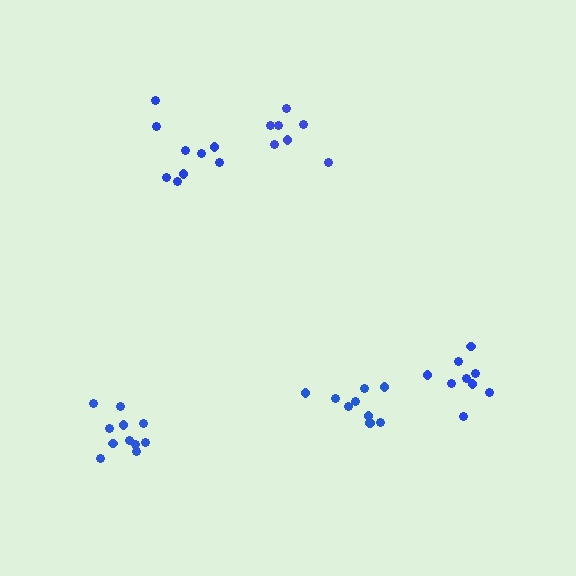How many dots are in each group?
Group 1: 9 dots, Group 2: 9 dots, Group 3: 7 dots, Group 4: 9 dots, Group 5: 11 dots (45 total).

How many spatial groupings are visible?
There are 5 spatial groupings.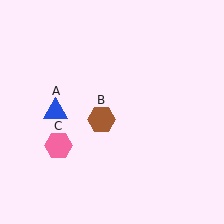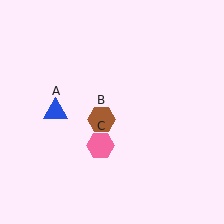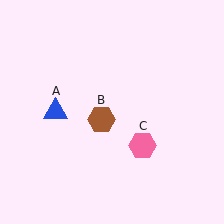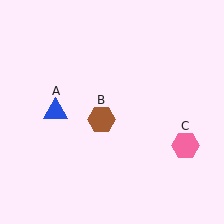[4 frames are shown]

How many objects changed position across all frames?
1 object changed position: pink hexagon (object C).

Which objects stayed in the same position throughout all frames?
Blue triangle (object A) and brown hexagon (object B) remained stationary.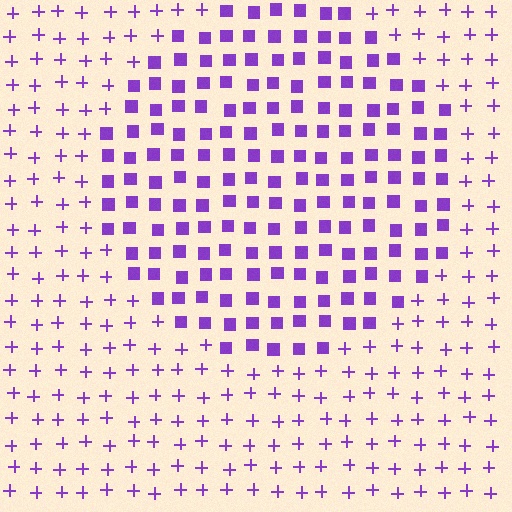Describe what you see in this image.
The image is filled with small purple elements arranged in a uniform grid. A circle-shaped region contains squares, while the surrounding area contains plus signs. The boundary is defined purely by the change in element shape.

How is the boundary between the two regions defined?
The boundary is defined by a change in element shape: squares inside vs. plus signs outside. All elements share the same color and spacing.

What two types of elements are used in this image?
The image uses squares inside the circle region and plus signs outside it.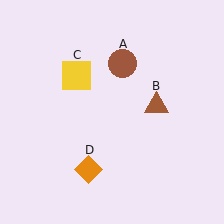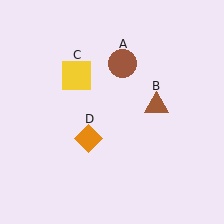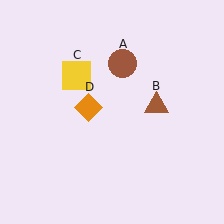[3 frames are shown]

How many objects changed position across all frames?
1 object changed position: orange diamond (object D).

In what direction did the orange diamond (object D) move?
The orange diamond (object D) moved up.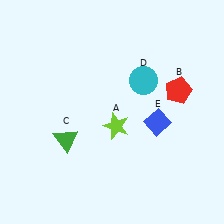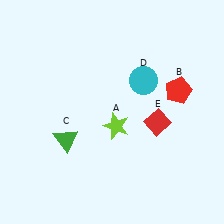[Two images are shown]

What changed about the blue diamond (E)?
In Image 1, E is blue. In Image 2, it changed to red.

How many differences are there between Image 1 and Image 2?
There is 1 difference between the two images.